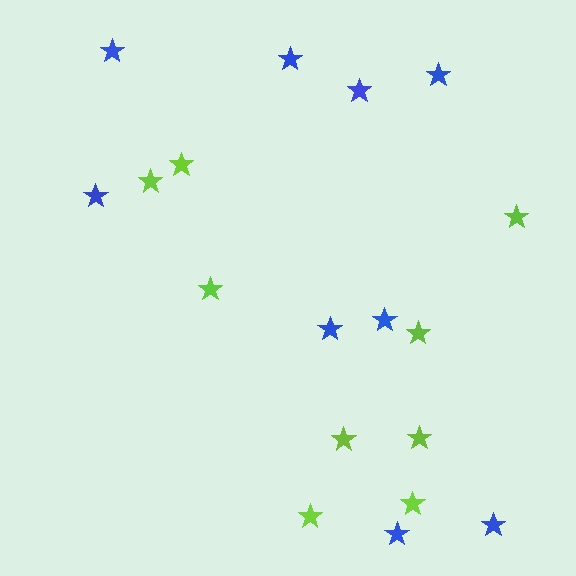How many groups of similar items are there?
There are 2 groups: one group of blue stars (9) and one group of lime stars (9).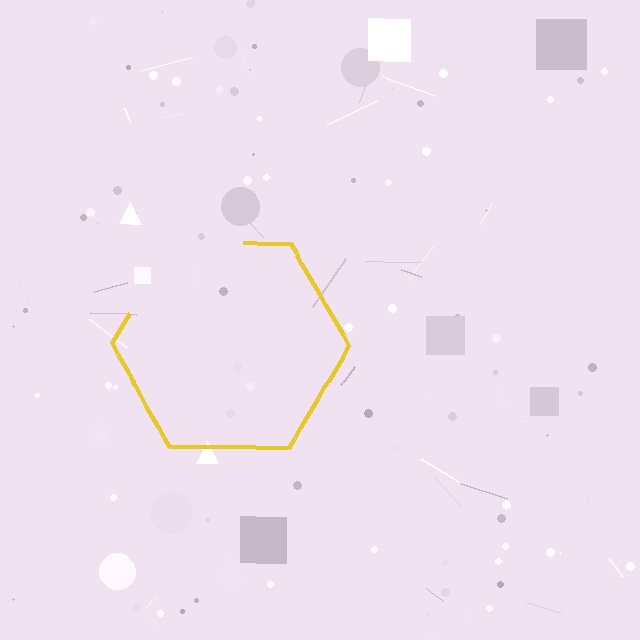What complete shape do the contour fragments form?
The contour fragments form a hexagon.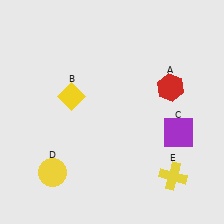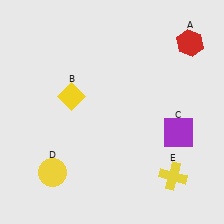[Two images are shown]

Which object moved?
The red hexagon (A) moved up.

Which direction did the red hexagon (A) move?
The red hexagon (A) moved up.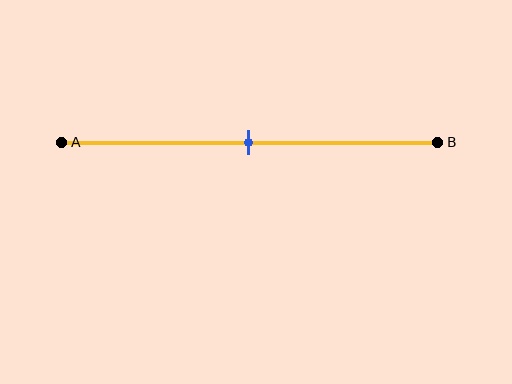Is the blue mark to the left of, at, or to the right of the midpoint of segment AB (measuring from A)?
The blue mark is approximately at the midpoint of segment AB.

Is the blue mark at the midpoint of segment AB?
Yes, the mark is approximately at the midpoint.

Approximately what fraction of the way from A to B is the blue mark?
The blue mark is approximately 50% of the way from A to B.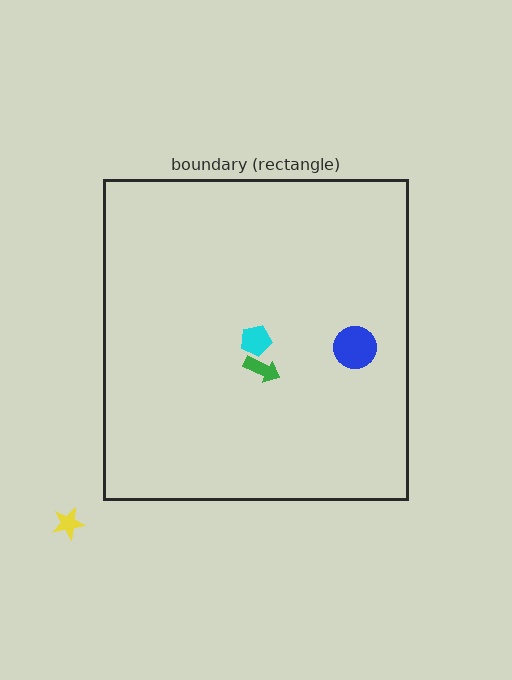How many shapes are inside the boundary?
3 inside, 1 outside.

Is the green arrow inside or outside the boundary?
Inside.